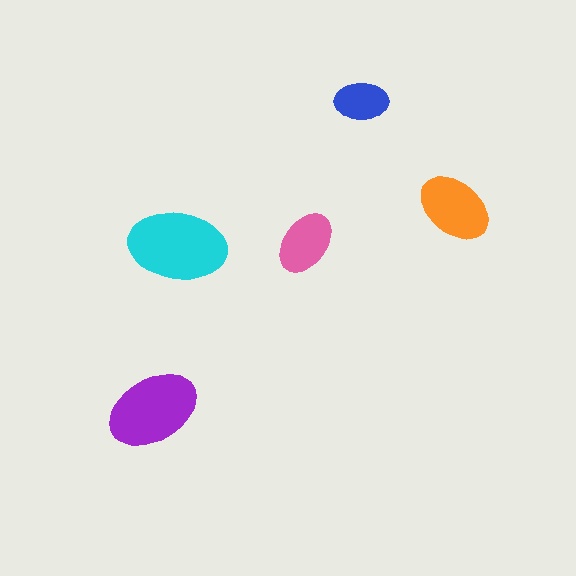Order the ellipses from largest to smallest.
the cyan one, the purple one, the orange one, the pink one, the blue one.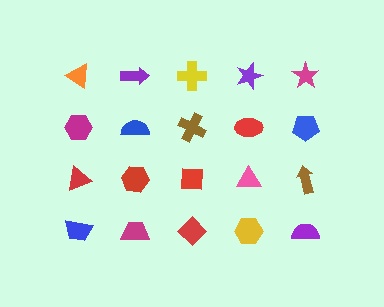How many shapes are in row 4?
5 shapes.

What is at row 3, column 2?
A red hexagon.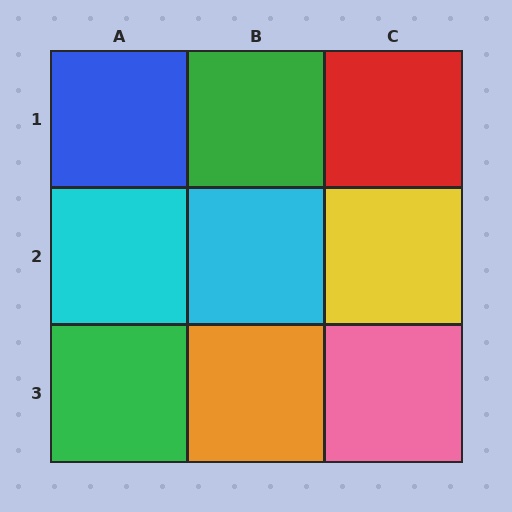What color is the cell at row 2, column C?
Yellow.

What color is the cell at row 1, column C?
Red.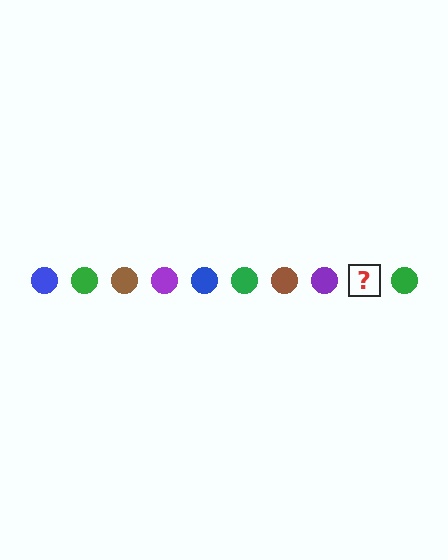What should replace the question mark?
The question mark should be replaced with a blue circle.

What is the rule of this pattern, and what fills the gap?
The rule is that the pattern cycles through blue, green, brown, purple circles. The gap should be filled with a blue circle.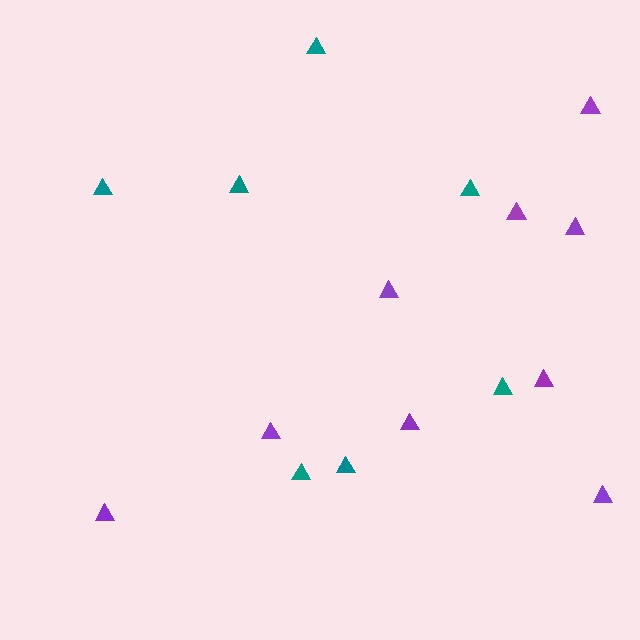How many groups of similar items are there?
There are 2 groups: one group of teal triangles (7) and one group of purple triangles (9).